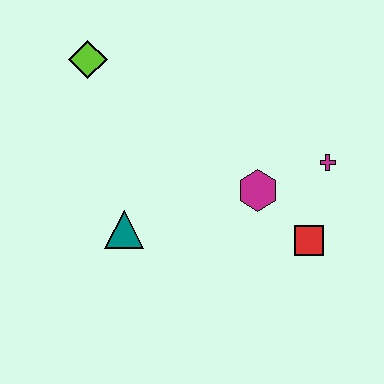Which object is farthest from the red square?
The lime diamond is farthest from the red square.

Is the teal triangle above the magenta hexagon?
No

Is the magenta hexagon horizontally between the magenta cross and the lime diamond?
Yes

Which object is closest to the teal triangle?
The magenta hexagon is closest to the teal triangle.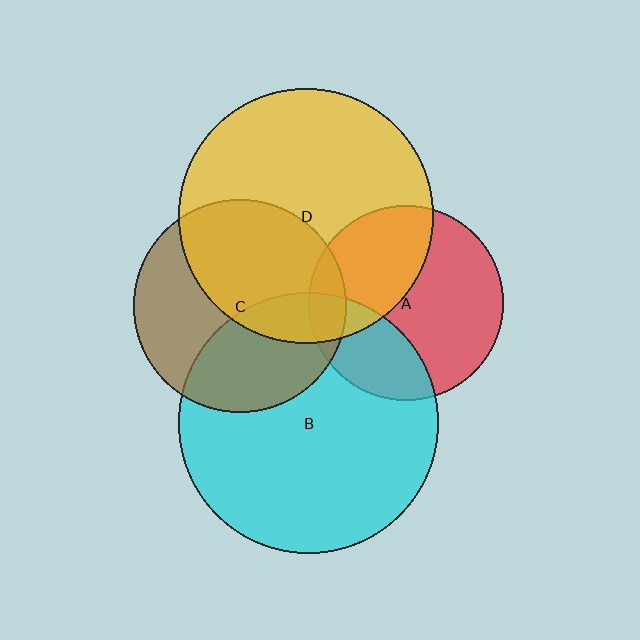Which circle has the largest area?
Circle B (cyan).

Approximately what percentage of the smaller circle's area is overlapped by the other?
Approximately 40%.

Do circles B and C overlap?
Yes.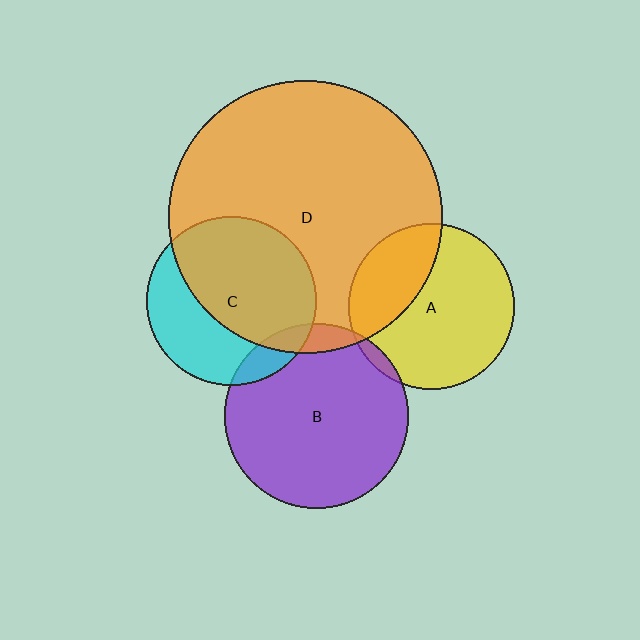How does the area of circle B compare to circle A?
Approximately 1.2 times.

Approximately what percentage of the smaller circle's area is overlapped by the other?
Approximately 60%.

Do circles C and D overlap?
Yes.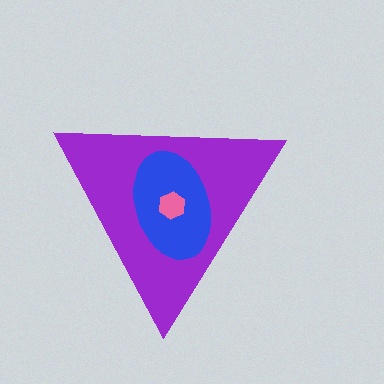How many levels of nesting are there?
3.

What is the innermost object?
The pink hexagon.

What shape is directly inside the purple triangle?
The blue ellipse.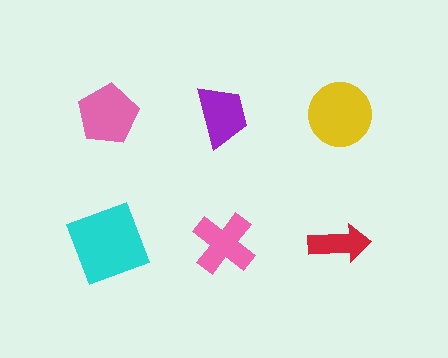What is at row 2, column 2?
A pink cross.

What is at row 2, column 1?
A cyan square.